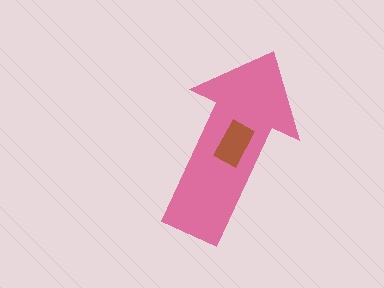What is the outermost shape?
The pink arrow.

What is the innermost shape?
The brown rectangle.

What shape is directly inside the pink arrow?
The brown rectangle.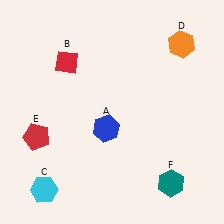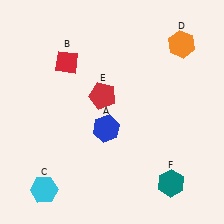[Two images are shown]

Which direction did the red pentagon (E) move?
The red pentagon (E) moved right.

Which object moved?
The red pentagon (E) moved right.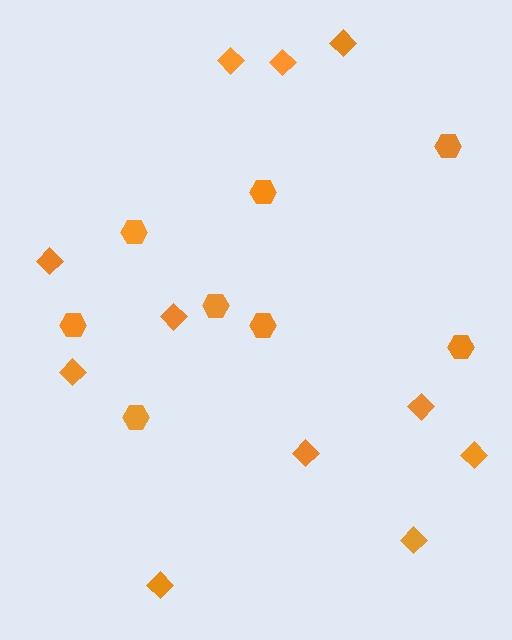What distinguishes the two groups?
There are 2 groups: one group of hexagons (8) and one group of diamonds (11).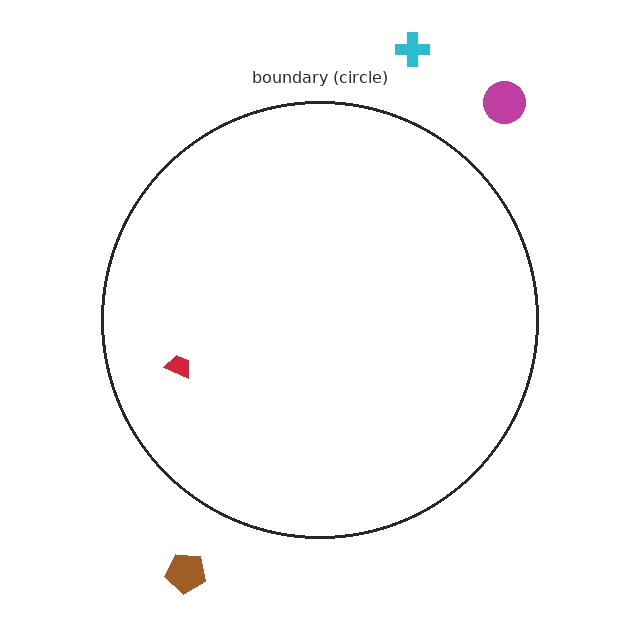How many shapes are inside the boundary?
1 inside, 3 outside.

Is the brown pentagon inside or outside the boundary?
Outside.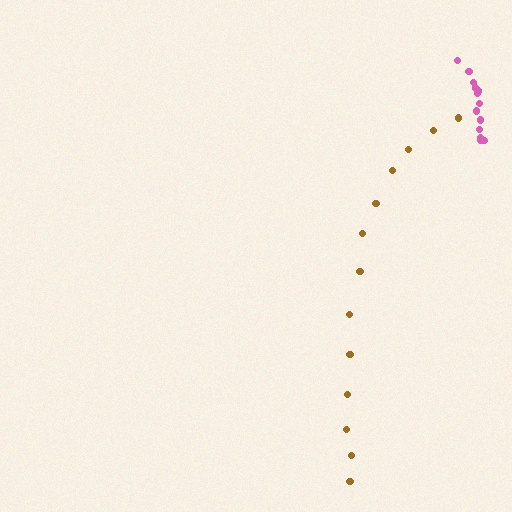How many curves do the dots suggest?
There are 2 distinct paths.